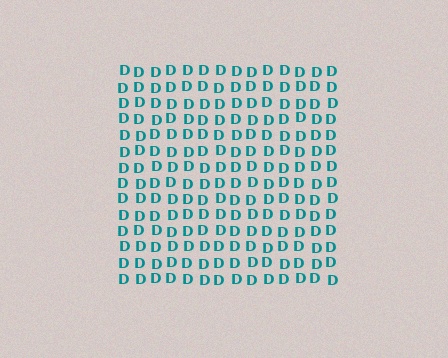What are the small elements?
The small elements are letter D's.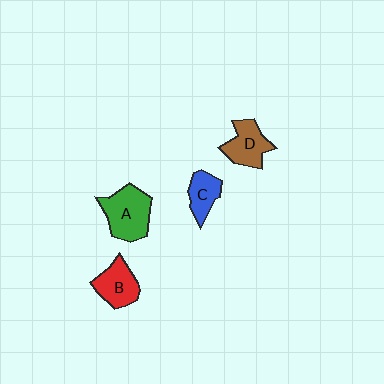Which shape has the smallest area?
Shape C (blue).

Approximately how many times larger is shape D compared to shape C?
Approximately 1.3 times.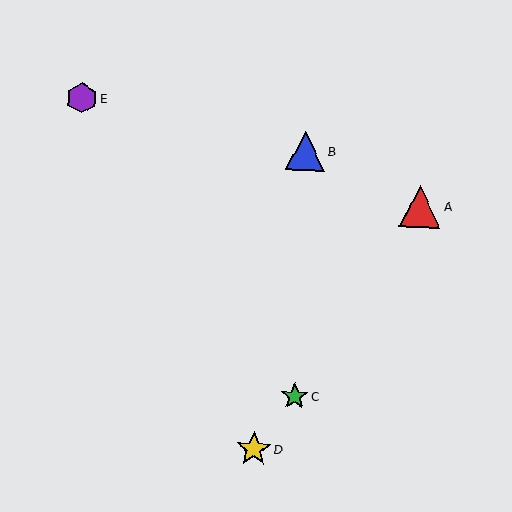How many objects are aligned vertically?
2 objects (B, C) are aligned vertically.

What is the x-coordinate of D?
Object D is at x≈254.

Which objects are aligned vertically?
Objects B, C are aligned vertically.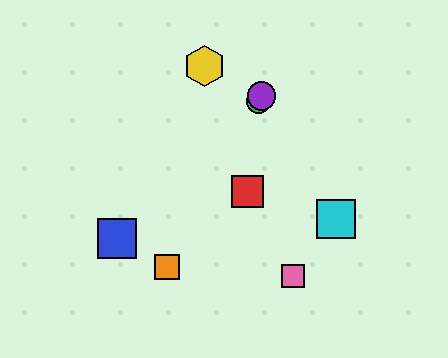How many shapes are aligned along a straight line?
3 shapes (the green circle, the purple circle, the orange square) are aligned along a straight line.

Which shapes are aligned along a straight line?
The green circle, the purple circle, the orange square are aligned along a straight line.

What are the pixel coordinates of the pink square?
The pink square is at (293, 276).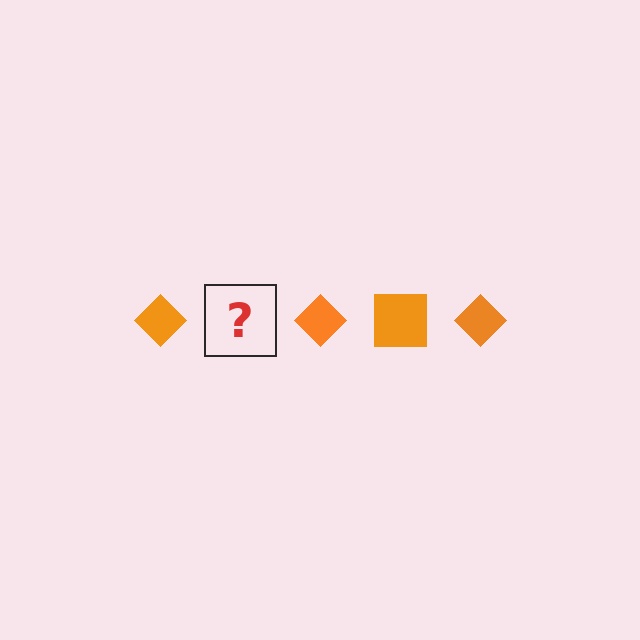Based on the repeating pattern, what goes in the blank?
The blank should be an orange square.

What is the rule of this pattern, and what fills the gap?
The rule is that the pattern cycles through diamond, square shapes in orange. The gap should be filled with an orange square.